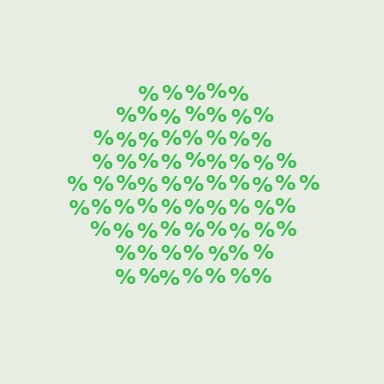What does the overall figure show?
The overall figure shows a hexagon.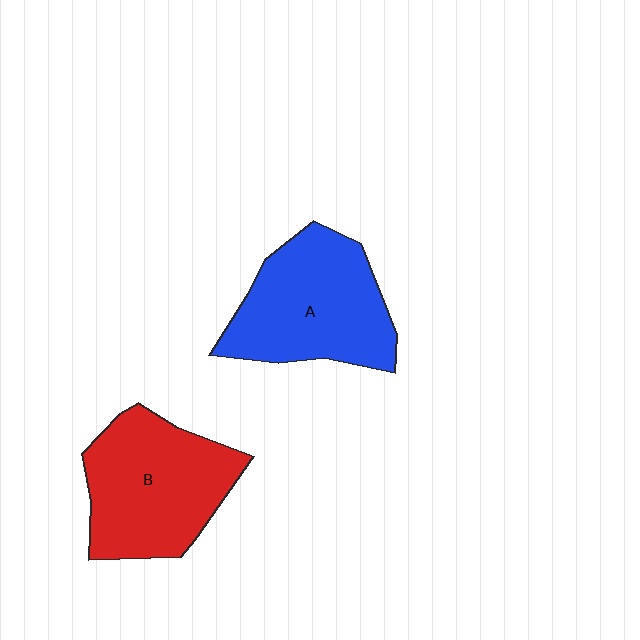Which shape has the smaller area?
Shape A (blue).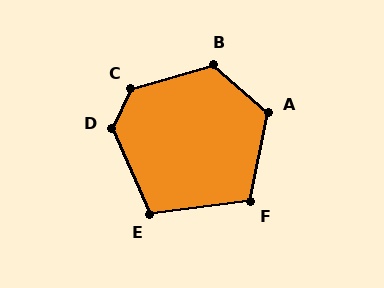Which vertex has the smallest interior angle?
E, at approximately 107 degrees.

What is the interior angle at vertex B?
Approximately 122 degrees (obtuse).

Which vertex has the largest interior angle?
C, at approximately 133 degrees.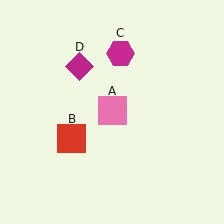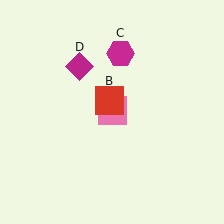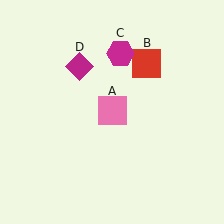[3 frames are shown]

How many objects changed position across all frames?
1 object changed position: red square (object B).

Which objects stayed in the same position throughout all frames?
Pink square (object A) and magenta hexagon (object C) and magenta diamond (object D) remained stationary.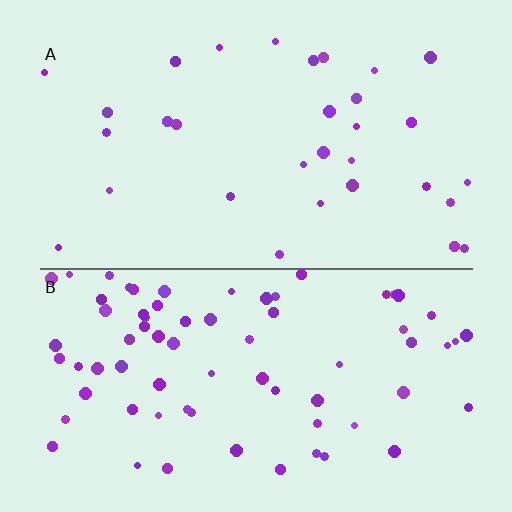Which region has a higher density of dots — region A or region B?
B (the bottom).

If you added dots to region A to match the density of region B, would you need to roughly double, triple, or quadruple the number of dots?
Approximately double.